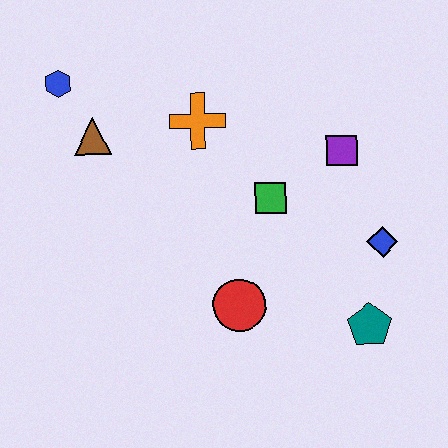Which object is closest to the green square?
The purple square is closest to the green square.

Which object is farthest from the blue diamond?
The blue hexagon is farthest from the blue diamond.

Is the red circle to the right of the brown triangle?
Yes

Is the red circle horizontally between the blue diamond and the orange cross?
Yes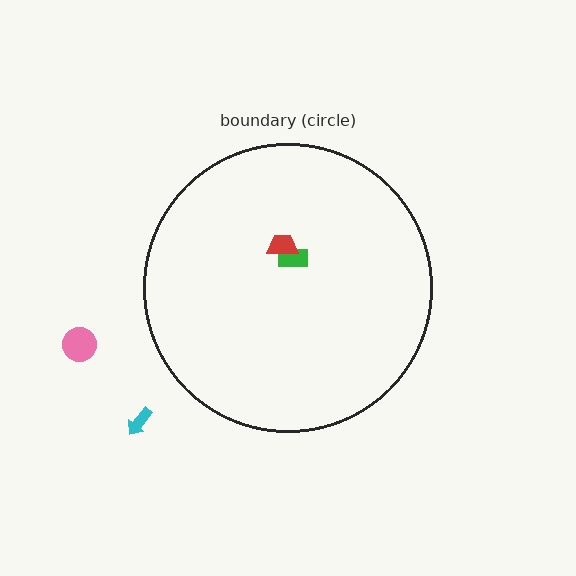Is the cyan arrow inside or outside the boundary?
Outside.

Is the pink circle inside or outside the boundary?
Outside.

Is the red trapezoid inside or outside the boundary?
Inside.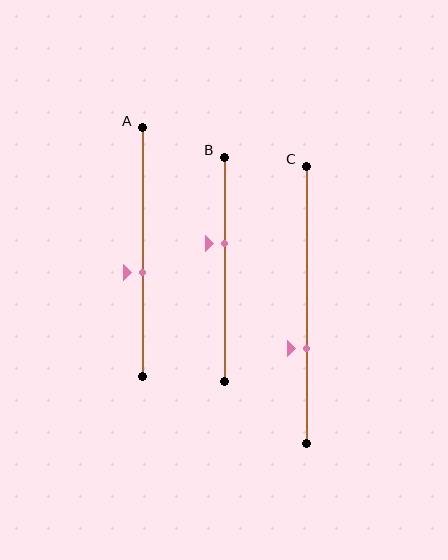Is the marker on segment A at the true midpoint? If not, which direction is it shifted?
No, the marker on segment A is shifted downward by about 8% of the segment length.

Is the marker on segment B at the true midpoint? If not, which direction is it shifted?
No, the marker on segment B is shifted upward by about 12% of the segment length.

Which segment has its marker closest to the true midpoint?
Segment A has its marker closest to the true midpoint.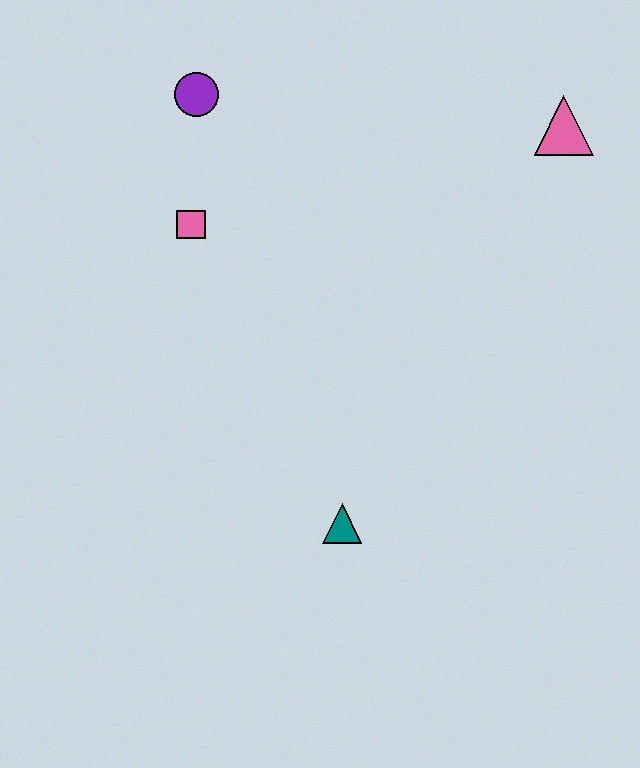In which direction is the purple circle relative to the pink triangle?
The purple circle is to the left of the pink triangle.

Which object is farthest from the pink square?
The pink triangle is farthest from the pink square.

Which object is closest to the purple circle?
The pink square is closest to the purple circle.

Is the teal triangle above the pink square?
No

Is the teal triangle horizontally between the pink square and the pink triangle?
Yes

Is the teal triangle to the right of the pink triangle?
No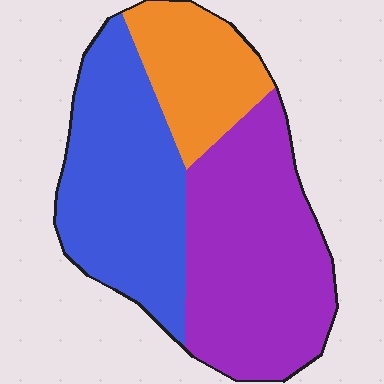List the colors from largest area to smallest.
From largest to smallest: purple, blue, orange.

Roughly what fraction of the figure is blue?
Blue covers 37% of the figure.